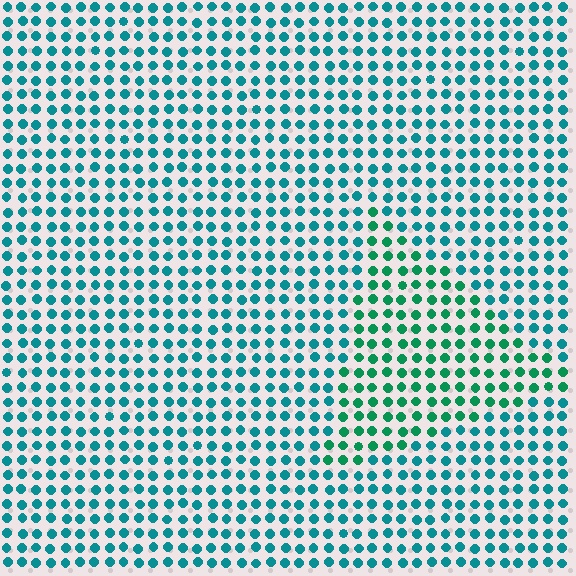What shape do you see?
I see a triangle.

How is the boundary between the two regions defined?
The boundary is defined purely by a slight shift in hue (about 30 degrees). Spacing, size, and orientation are identical on both sides.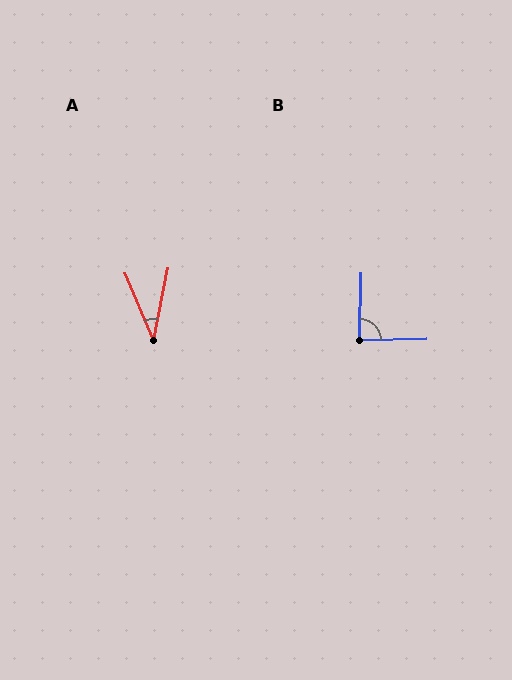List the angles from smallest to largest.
A (34°), B (87°).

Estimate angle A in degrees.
Approximately 34 degrees.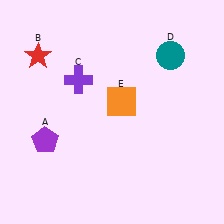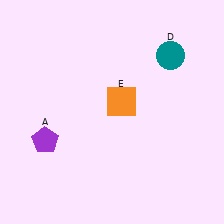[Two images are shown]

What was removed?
The purple cross (C), the red star (B) were removed in Image 2.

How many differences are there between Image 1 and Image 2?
There are 2 differences between the two images.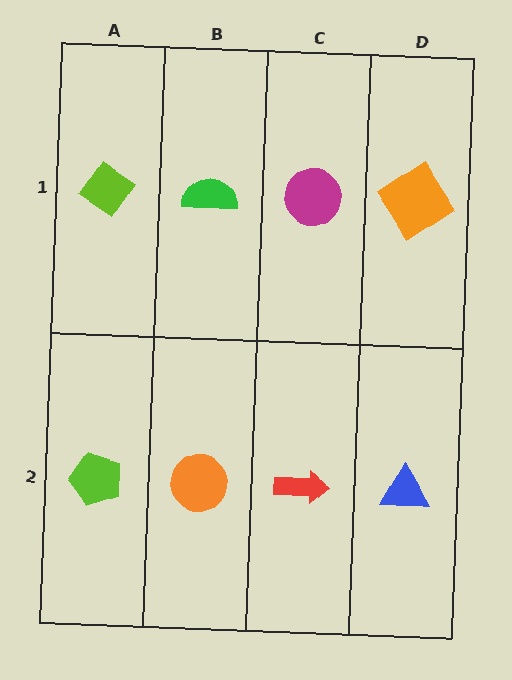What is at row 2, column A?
A lime pentagon.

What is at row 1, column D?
An orange diamond.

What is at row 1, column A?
A lime diamond.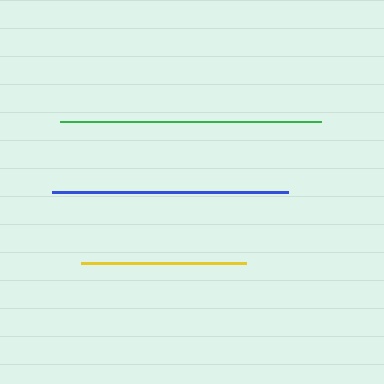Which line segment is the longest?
The green line is the longest at approximately 261 pixels.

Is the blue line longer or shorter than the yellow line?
The blue line is longer than the yellow line.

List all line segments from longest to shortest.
From longest to shortest: green, blue, yellow.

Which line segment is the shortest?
The yellow line is the shortest at approximately 165 pixels.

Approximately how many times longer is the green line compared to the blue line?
The green line is approximately 1.1 times the length of the blue line.